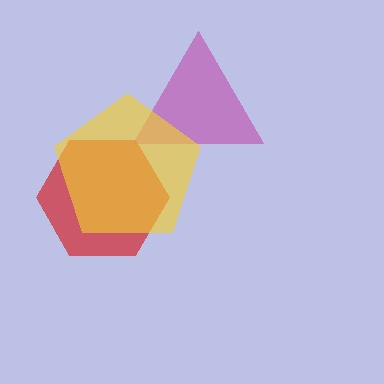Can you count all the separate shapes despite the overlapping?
Yes, there are 3 separate shapes.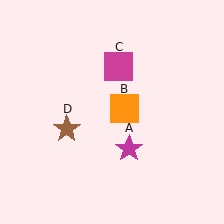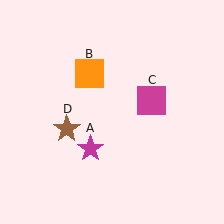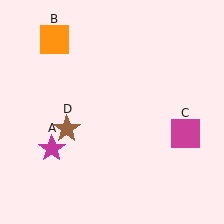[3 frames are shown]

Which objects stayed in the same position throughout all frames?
Brown star (object D) remained stationary.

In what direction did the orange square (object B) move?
The orange square (object B) moved up and to the left.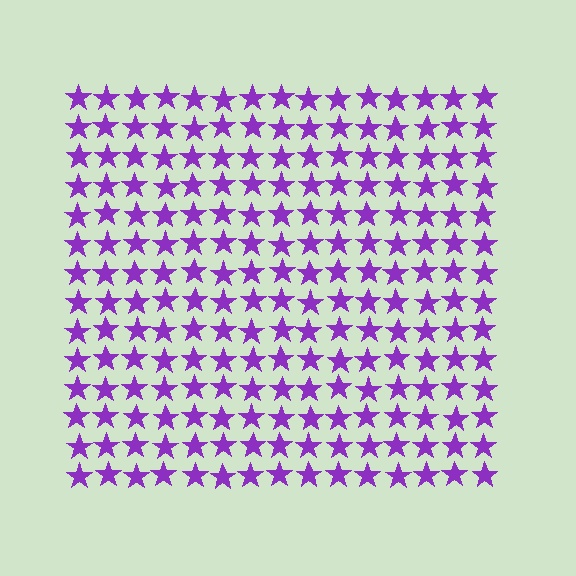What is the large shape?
The large shape is a square.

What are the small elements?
The small elements are stars.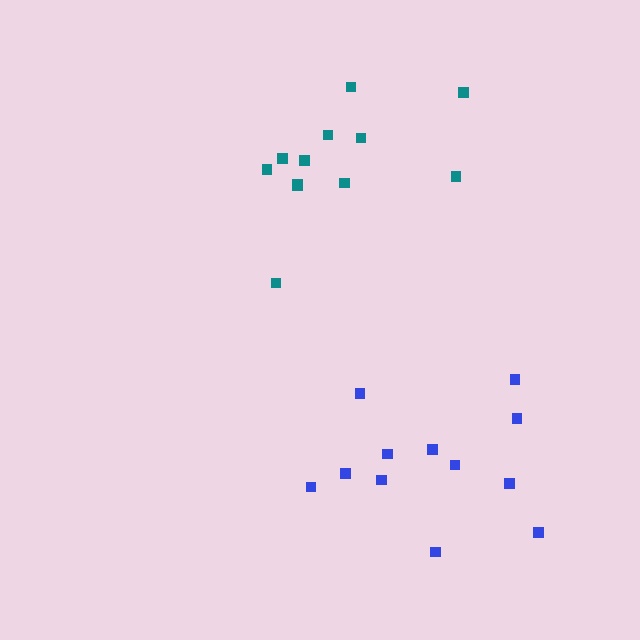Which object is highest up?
The teal cluster is topmost.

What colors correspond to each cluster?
The clusters are colored: teal, blue.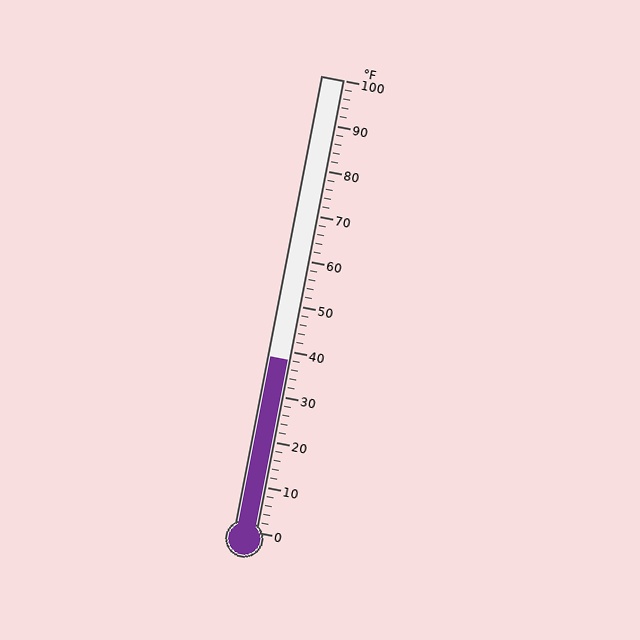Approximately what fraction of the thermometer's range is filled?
The thermometer is filled to approximately 40% of its range.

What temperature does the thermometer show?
The thermometer shows approximately 38°F.